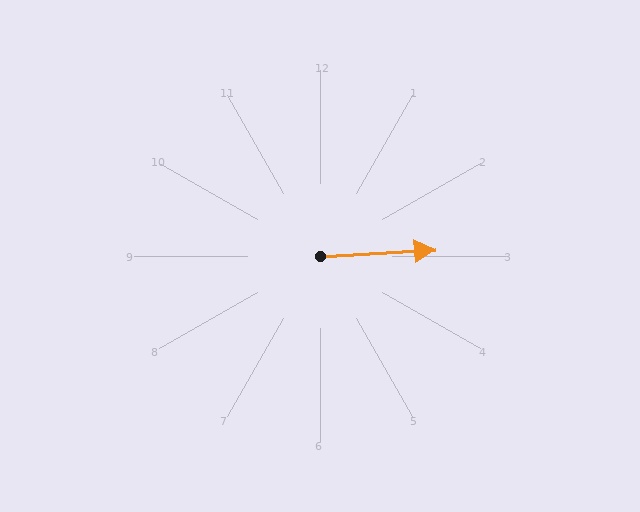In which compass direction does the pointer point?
East.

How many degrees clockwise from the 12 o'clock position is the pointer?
Approximately 87 degrees.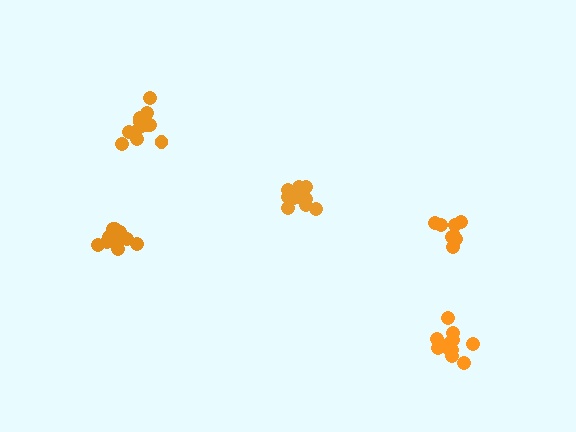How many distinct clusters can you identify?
There are 5 distinct clusters.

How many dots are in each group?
Group 1: 11 dots, Group 2: 10 dots, Group 3: 8 dots, Group 4: 11 dots, Group 5: 12 dots (52 total).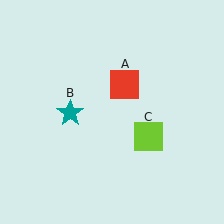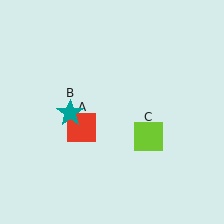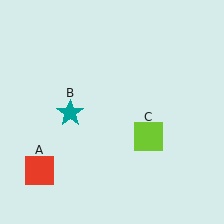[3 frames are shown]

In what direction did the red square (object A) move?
The red square (object A) moved down and to the left.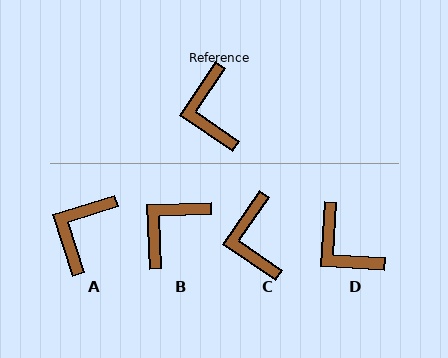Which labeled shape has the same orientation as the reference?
C.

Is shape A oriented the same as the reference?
No, it is off by about 38 degrees.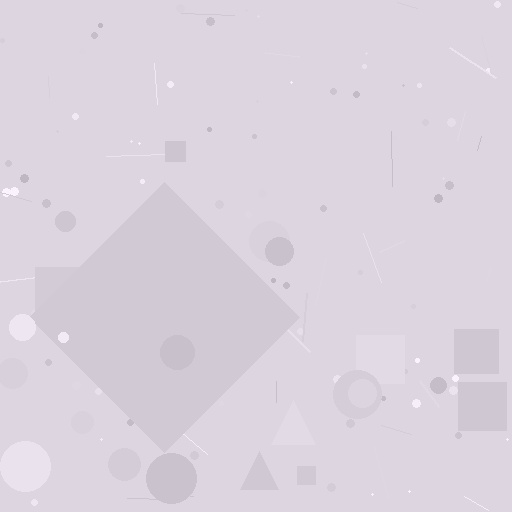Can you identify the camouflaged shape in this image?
The camouflaged shape is a diamond.